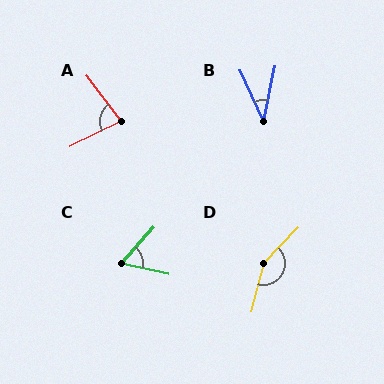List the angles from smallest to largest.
B (36°), C (60°), A (79°), D (150°).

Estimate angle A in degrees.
Approximately 79 degrees.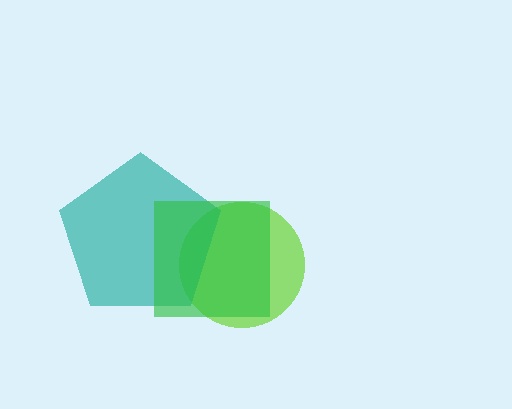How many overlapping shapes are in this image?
There are 3 overlapping shapes in the image.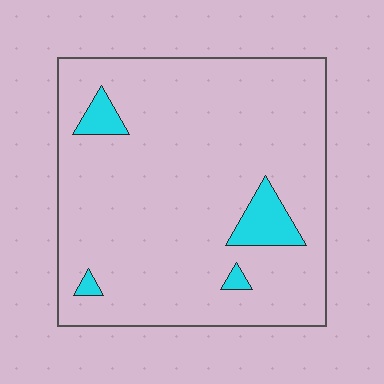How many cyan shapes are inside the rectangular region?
4.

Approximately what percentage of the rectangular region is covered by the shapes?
Approximately 5%.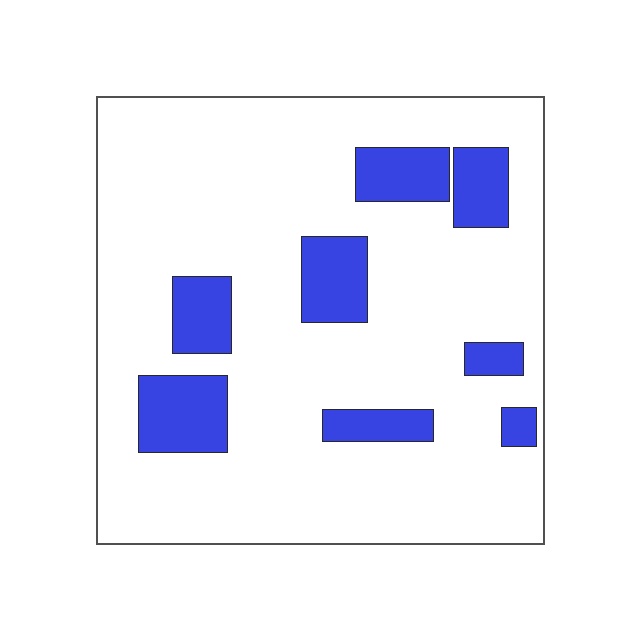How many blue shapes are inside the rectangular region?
8.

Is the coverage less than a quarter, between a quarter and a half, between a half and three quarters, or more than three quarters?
Less than a quarter.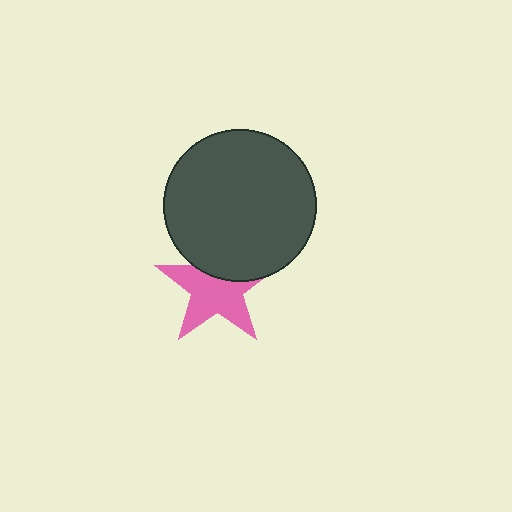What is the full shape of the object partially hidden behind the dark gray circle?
The partially hidden object is a pink star.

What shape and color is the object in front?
The object in front is a dark gray circle.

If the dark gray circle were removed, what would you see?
You would see the complete pink star.